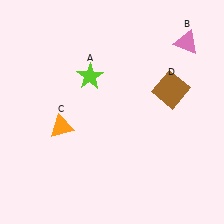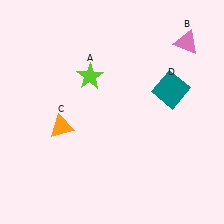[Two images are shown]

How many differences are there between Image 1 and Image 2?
There is 1 difference between the two images.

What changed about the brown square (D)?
In Image 1, D is brown. In Image 2, it changed to teal.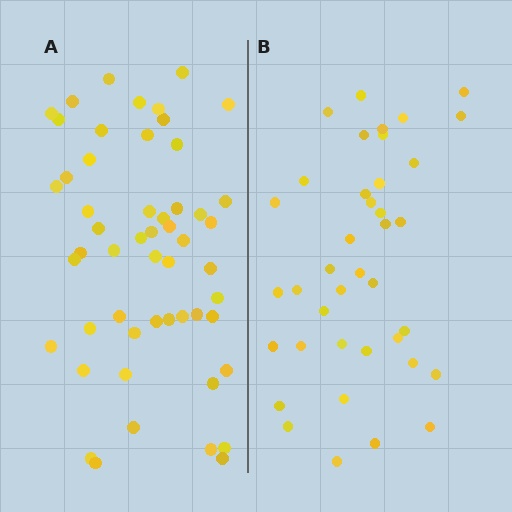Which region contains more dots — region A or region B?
Region A (the left region) has more dots.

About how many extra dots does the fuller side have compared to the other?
Region A has approximately 15 more dots than region B.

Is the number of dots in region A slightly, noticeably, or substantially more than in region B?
Region A has noticeably more, but not dramatically so. The ratio is roughly 1.4 to 1.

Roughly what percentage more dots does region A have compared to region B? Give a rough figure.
About 35% more.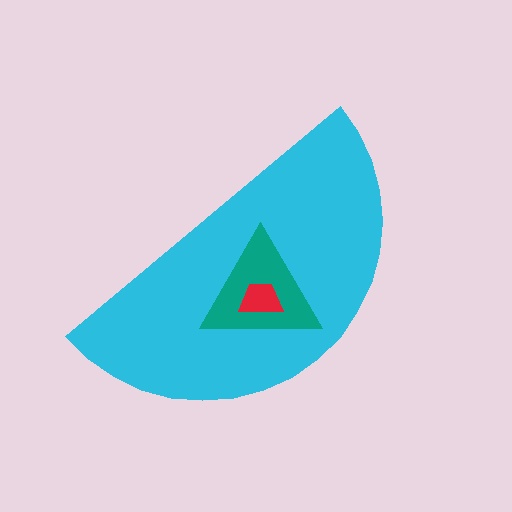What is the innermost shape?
The red trapezoid.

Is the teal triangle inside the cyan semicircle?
Yes.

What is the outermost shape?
The cyan semicircle.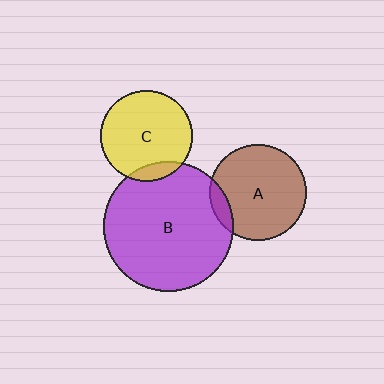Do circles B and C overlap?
Yes.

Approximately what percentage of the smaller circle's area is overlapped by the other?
Approximately 10%.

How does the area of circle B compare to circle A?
Approximately 1.8 times.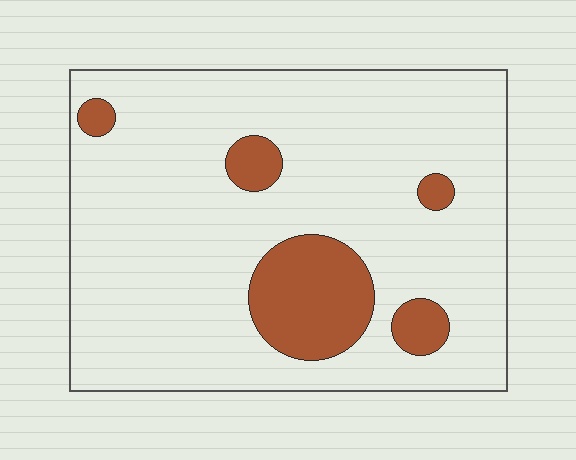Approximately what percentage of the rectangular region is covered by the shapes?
Approximately 15%.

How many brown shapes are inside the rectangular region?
5.